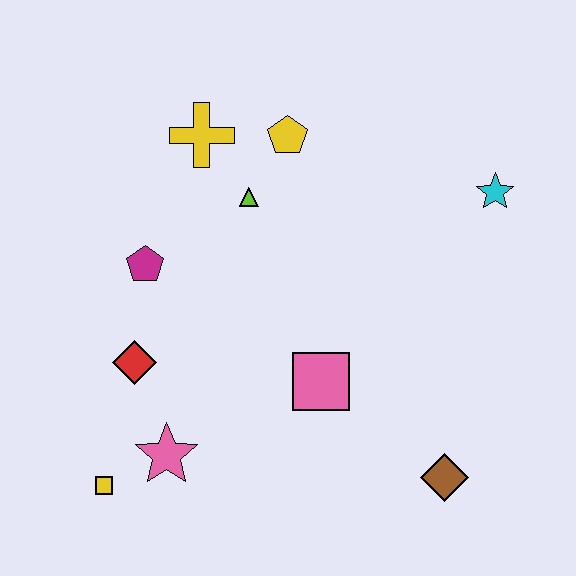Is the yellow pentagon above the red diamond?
Yes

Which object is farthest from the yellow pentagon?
The yellow square is farthest from the yellow pentagon.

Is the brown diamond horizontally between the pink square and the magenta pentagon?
No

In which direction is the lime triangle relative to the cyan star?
The lime triangle is to the left of the cyan star.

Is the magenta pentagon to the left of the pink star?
Yes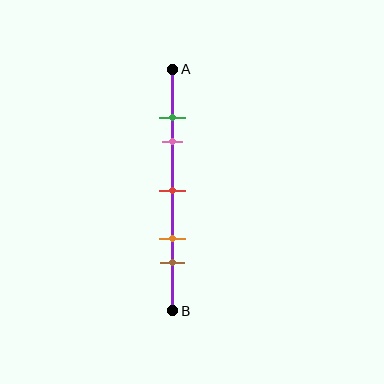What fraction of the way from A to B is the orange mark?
The orange mark is approximately 70% (0.7) of the way from A to B.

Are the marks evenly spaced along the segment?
No, the marks are not evenly spaced.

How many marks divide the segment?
There are 5 marks dividing the segment.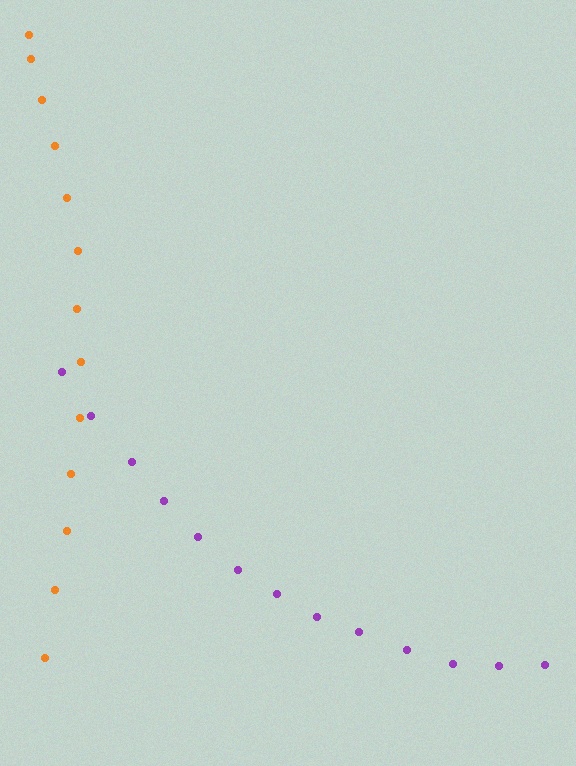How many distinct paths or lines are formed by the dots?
There are 2 distinct paths.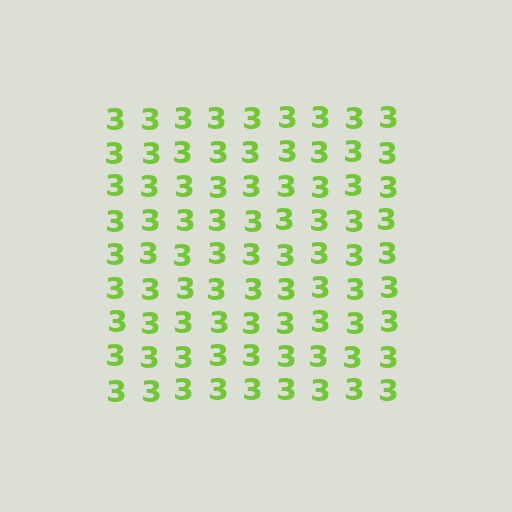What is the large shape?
The large shape is a square.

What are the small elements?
The small elements are digit 3's.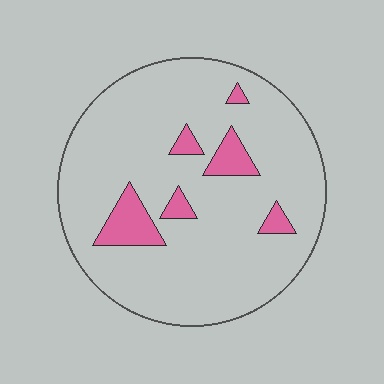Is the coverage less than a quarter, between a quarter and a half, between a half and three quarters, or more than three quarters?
Less than a quarter.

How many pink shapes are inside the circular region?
6.